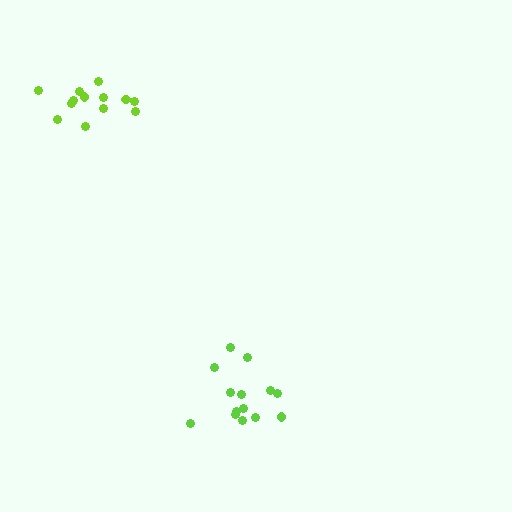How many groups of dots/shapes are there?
There are 2 groups.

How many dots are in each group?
Group 1: 13 dots, Group 2: 14 dots (27 total).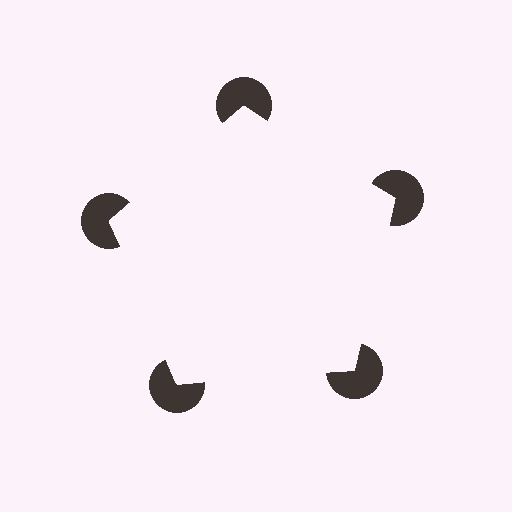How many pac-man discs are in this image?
There are 5 — one at each vertex of the illusory pentagon.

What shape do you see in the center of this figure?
An illusory pentagon — its edges are inferred from the aligned wedge cuts in the pac-man discs, not physically drawn.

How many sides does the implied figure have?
5 sides.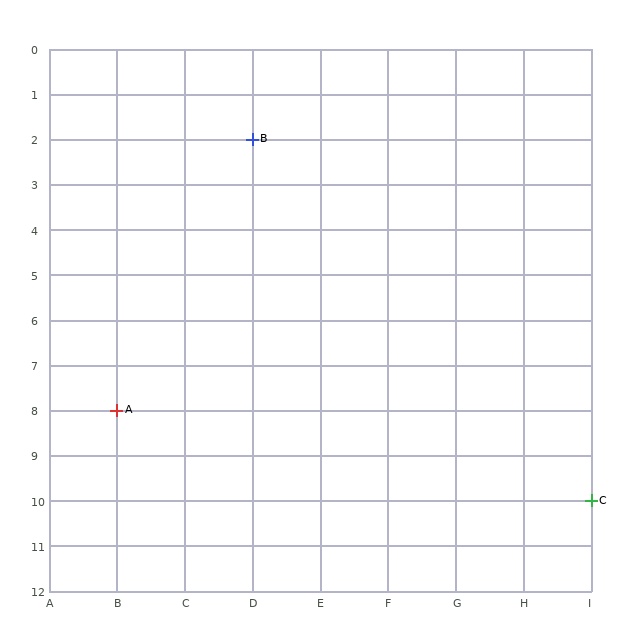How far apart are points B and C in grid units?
Points B and C are 5 columns and 8 rows apart (about 9.4 grid units diagonally).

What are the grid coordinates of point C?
Point C is at grid coordinates (I, 10).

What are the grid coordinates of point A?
Point A is at grid coordinates (B, 8).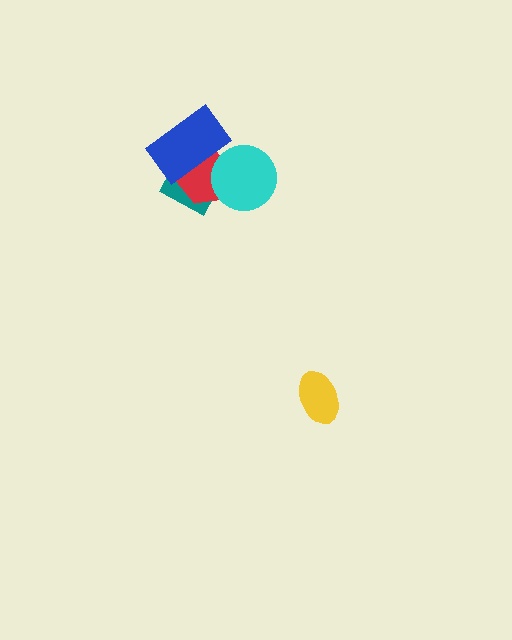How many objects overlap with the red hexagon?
3 objects overlap with the red hexagon.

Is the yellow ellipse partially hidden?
No, no other shape covers it.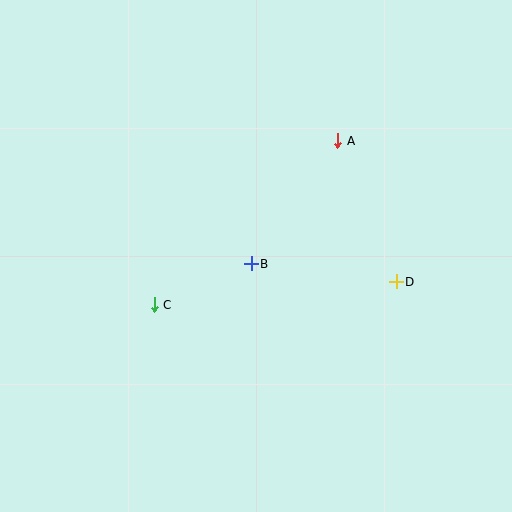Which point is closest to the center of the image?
Point B at (251, 264) is closest to the center.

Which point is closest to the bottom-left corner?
Point C is closest to the bottom-left corner.